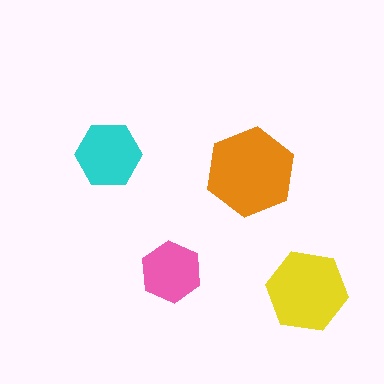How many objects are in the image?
There are 4 objects in the image.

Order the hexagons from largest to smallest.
the orange one, the yellow one, the cyan one, the pink one.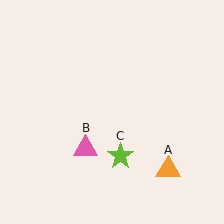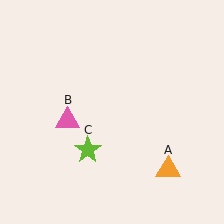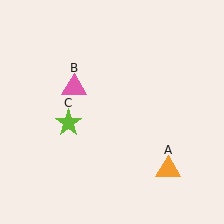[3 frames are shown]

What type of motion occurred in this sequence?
The pink triangle (object B), lime star (object C) rotated clockwise around the center of the scene.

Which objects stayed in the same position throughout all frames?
Orange triangle (object A) remained stationary.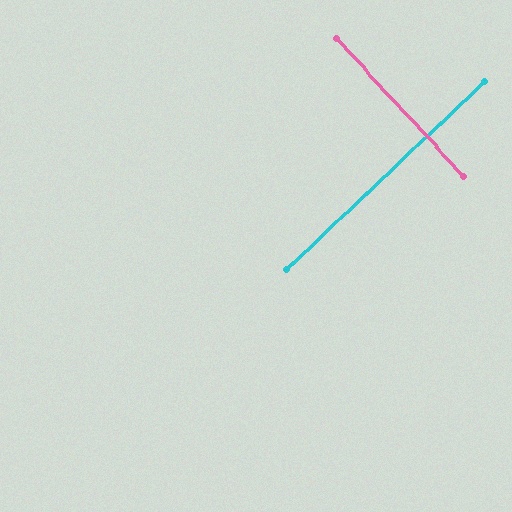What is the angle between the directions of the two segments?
Approximately 89 degrees.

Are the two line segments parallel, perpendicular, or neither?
Perpendicular — they meet at approximately 89°.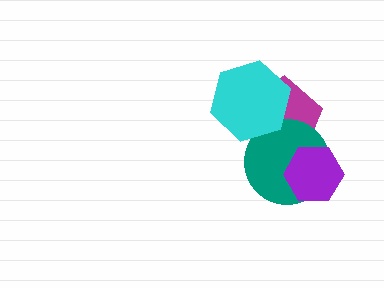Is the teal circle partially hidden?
Yes, it is partially covered by another shape.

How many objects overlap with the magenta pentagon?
3 objects overlap with the magenta pentagon.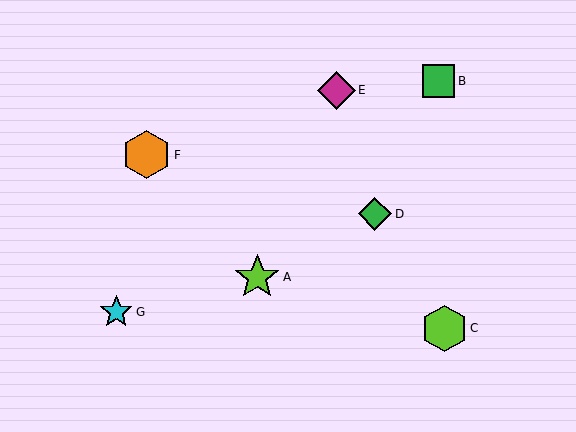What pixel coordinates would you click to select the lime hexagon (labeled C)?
Click at (444, 328) to select the lime hexagon C.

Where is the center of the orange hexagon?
The center of the orange hexagon is at (147, 155).